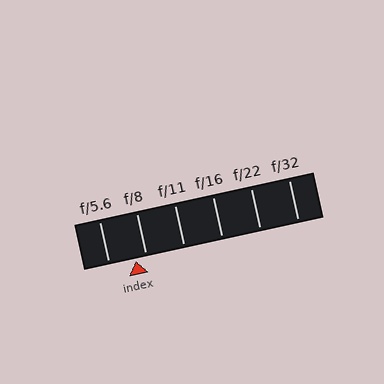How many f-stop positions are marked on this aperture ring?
There are 6 f-stop positions marked.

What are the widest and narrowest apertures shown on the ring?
The widest aperture shown is f/5.6 and the narrowest is f/32.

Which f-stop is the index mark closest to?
The index mark is closest to f/8.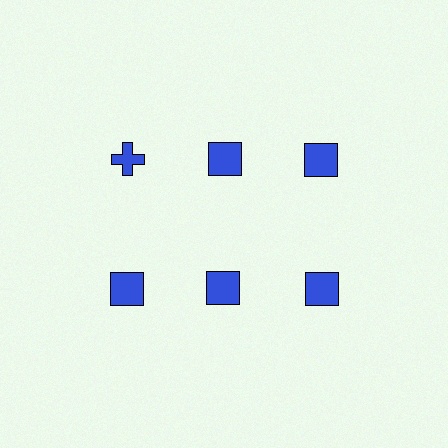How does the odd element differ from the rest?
It has a different shape: cross instead of square.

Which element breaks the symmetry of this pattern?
The blue cross in the top row, leftmost column breaks the symmetry. All other shapes are blue squares.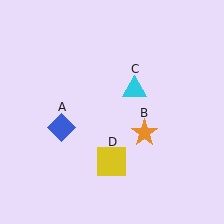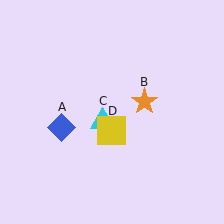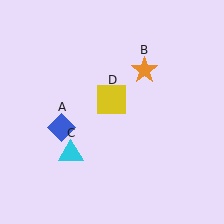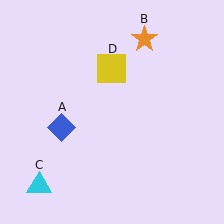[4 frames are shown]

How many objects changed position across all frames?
3 objects changed position: orange star (object B), cyan triangle (object C), yellow square (object D).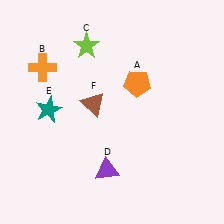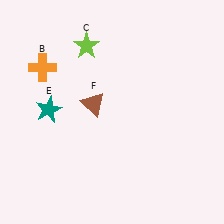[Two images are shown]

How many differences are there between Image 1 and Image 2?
There are 2 differences between the two images.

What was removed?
The orange pentagon (A), the purple triangle (D) were removed in Image 2.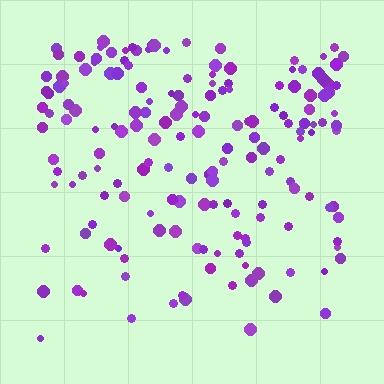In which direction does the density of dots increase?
From bottom to top, with the top side densest.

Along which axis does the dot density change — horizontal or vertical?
Vertical.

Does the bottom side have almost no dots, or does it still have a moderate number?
Still a moderate number, just noticeably fewer than the top.